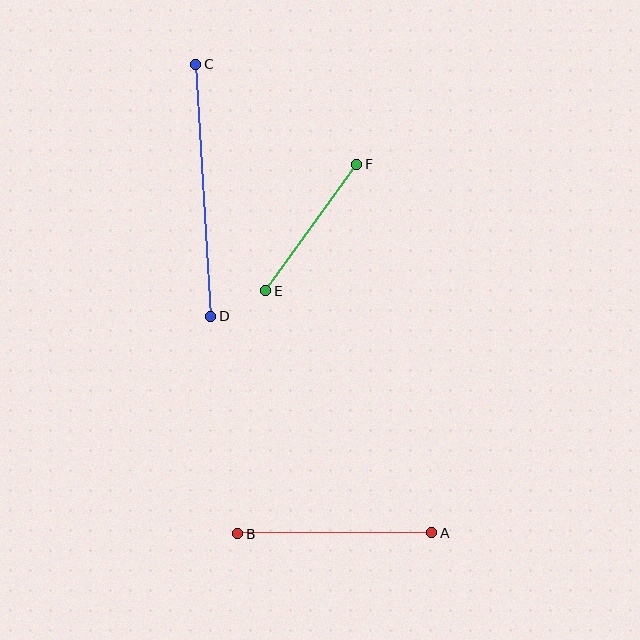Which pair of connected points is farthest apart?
Points C and D are farthest apart.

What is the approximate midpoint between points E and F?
The midpoint is at approximately (311, 228) pixels.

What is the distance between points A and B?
The distance is approximately 194 pixels.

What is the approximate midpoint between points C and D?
The midpoint is at approximately (203, 190) pixels.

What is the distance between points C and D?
The distance is approximately 253 pixels.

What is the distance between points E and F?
The distance is approximately 156 pixels.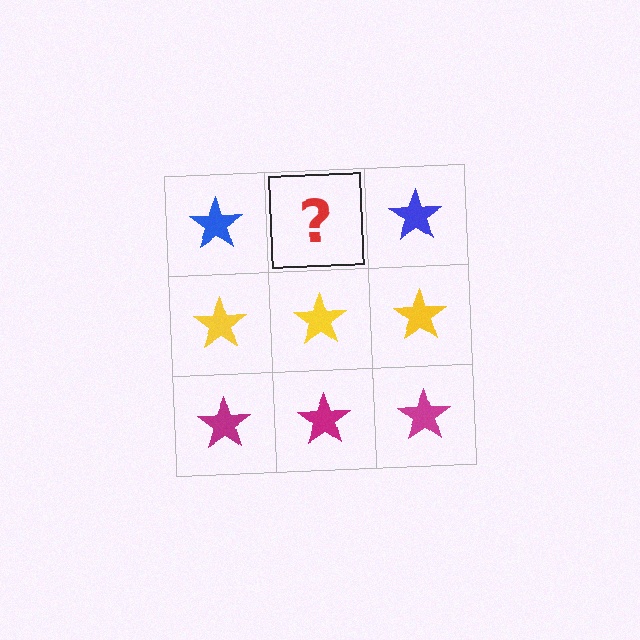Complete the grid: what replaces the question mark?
The question mark should be replaced with a blue star.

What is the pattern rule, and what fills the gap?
The rule is that each row has a consistent color. The gap should be filled with a blue star.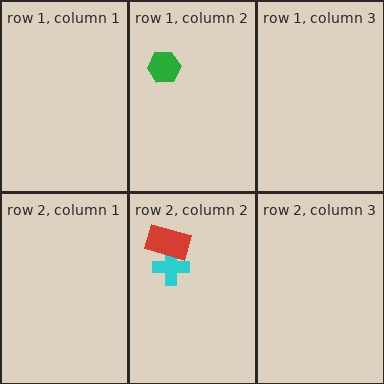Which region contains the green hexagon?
The row 1, column 2 region.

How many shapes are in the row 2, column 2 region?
2.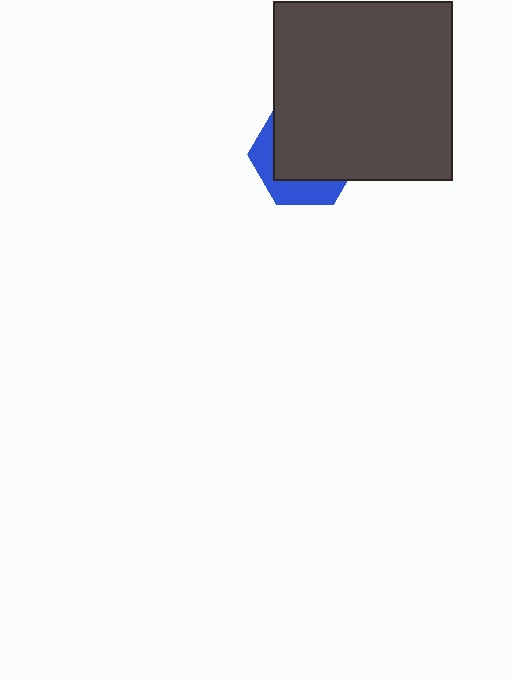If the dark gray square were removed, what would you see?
You would see the complete blue hexagon.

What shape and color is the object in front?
The object in front is a dark gray square.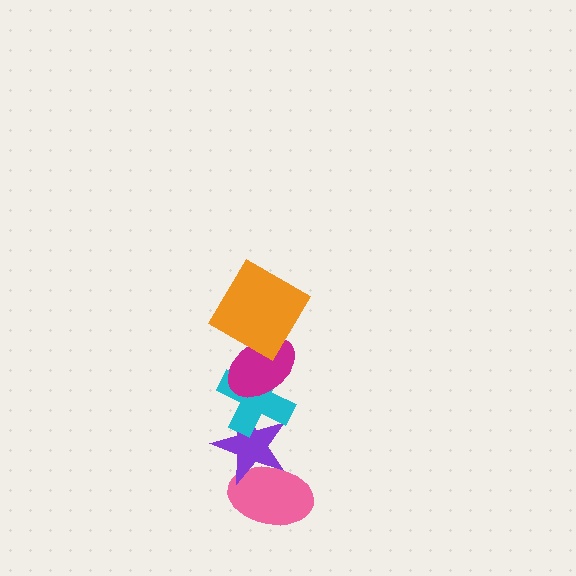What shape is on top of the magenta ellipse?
The orange diamond is on top of the magenta ellipse.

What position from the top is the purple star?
The purple star is 4th from the top.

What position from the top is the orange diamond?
The orange diamond is 1st from the top.